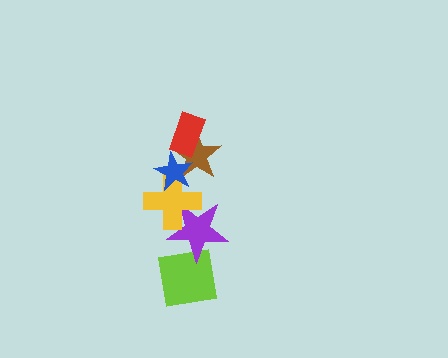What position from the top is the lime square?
The lime square is 6th from the top.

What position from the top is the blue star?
The blue star is 2nd from the top.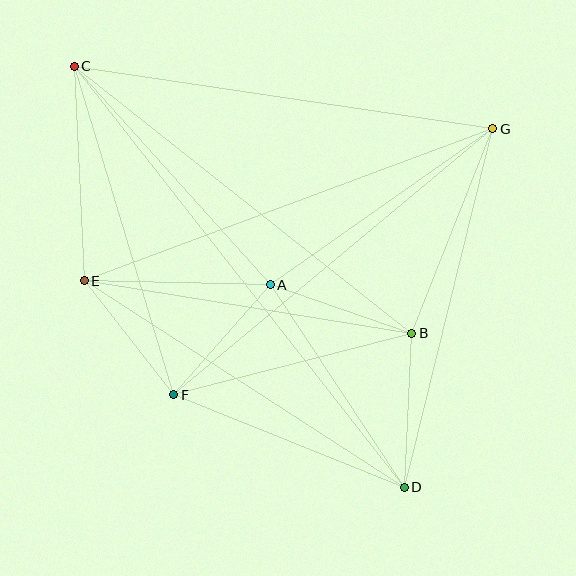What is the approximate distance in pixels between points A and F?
The distance between A and F is approximately 146 pixels.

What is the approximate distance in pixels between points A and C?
The distance between A and C is approximately 293 pixels.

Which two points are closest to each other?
Points E and F are closest to each other.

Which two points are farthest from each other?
Points C and D are farthest from each other.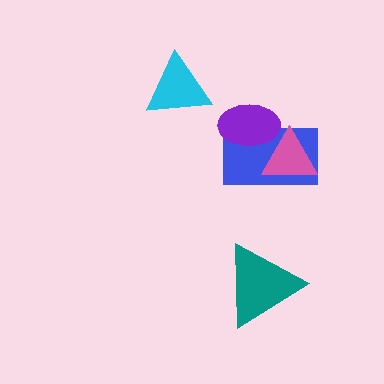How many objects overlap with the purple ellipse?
2 objects overlap with the purple ellipse.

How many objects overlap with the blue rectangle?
2 objects overlap with the blue rectangle.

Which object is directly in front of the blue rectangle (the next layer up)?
The pink triangle is directly in front of the blue rectangle.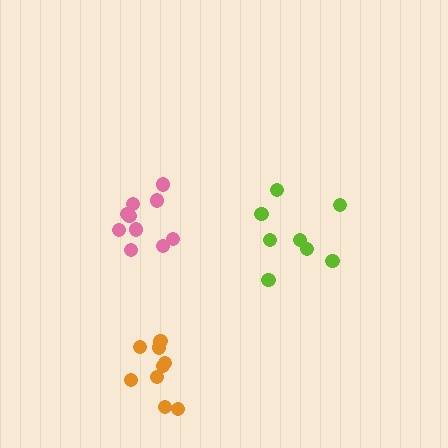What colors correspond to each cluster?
The clusters are colored: lime, orange, pink.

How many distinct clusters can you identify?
There are 3 distinct clusters.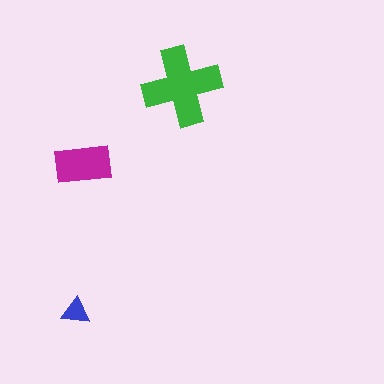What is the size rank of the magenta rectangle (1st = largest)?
2nd.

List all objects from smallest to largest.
The blue triangle, the magenta rectangle, the green cross.